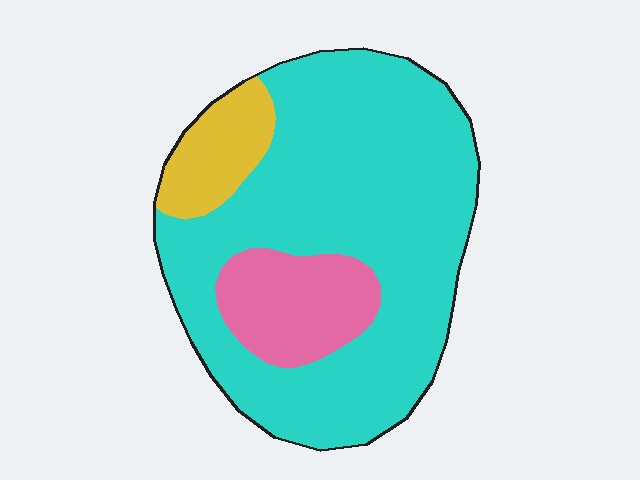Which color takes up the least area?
Yellow, at roughly 10%.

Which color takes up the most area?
Cyan, at roughly 75%.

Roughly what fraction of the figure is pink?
Pink takes up about one sixth (1/6) of the figure.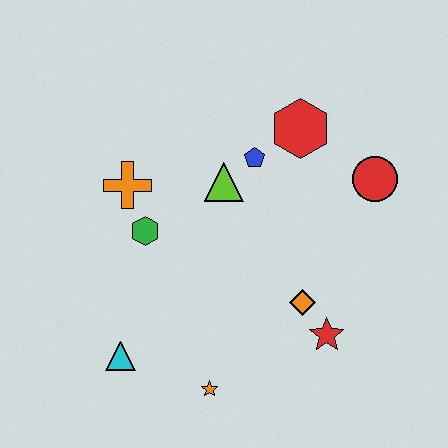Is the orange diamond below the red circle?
Yes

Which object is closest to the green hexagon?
The orange cross is closest to the green hexagon.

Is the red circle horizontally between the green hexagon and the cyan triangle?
No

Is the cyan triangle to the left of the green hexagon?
Yes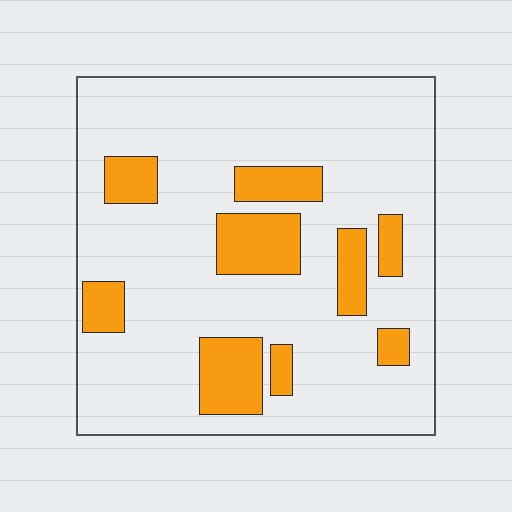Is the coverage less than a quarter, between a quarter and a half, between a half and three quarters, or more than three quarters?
Less than a quarter.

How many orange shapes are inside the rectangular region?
9.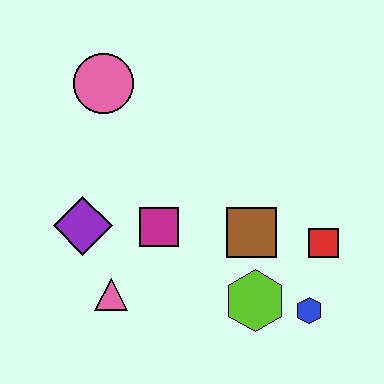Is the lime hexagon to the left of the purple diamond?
No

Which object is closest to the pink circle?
The purple diamond is closest to the pink circle.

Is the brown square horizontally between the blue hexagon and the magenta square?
Yes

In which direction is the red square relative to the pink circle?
The red square is to the right of the pink circle.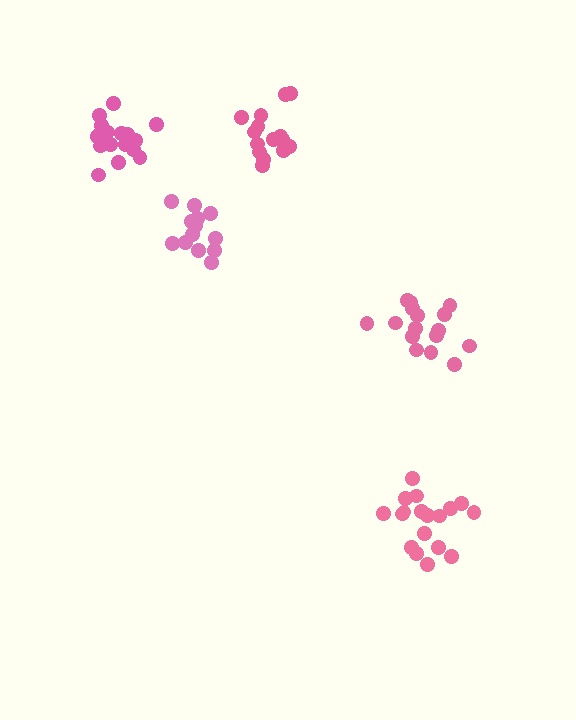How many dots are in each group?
Group 1: 13 dots, Group 2: 15 dots, Group 3: 17 dots, Group 4: 16 dots, Group 5: 18 dots (79 total).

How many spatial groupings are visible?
There are 5 spatial groupings.